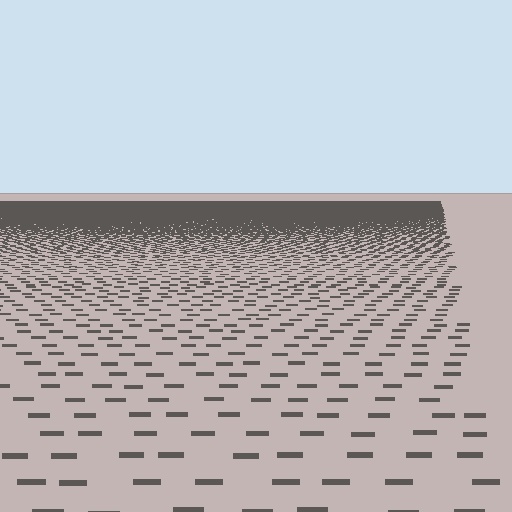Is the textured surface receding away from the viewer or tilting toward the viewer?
The surface is receding away from the viewer. Texture elements get smaller and denser toward the top.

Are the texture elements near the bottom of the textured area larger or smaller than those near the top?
Larger. Near the bottom, elements are closer to the viewer and appear at a bigger on-screen size.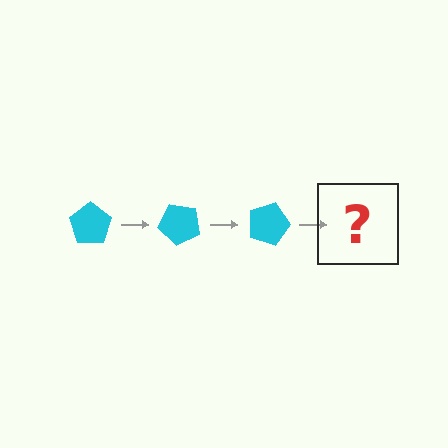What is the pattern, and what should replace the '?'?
The pattern is that the pentagon rotates 45 degrees each step. The '?' should be a cyan pentagon rotated 135 degrees.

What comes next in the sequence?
The next element should be a cyan pentagon rotated 135 degrees.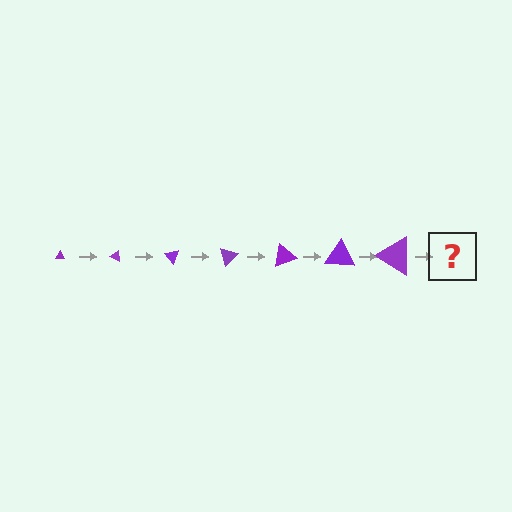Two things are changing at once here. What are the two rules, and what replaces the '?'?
The two rules are that the triangle grows larger each step and it rotates 25 degrees each step. The '?' should be a triangle, larger than the previous one and rotated 175 degrees from the start.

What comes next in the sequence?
The next element should be a triangle, larger than the previous one and rotated 175 degrees from the start.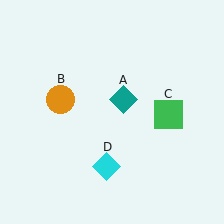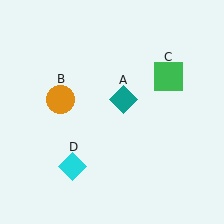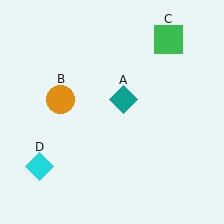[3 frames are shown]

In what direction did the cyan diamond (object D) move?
The cyan diamond (object D) moved left.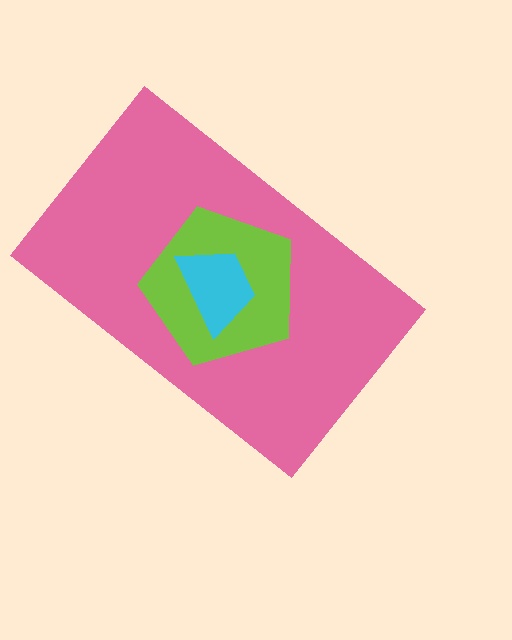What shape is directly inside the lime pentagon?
The cyan trapezoid.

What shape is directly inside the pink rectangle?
The lime pentagon.